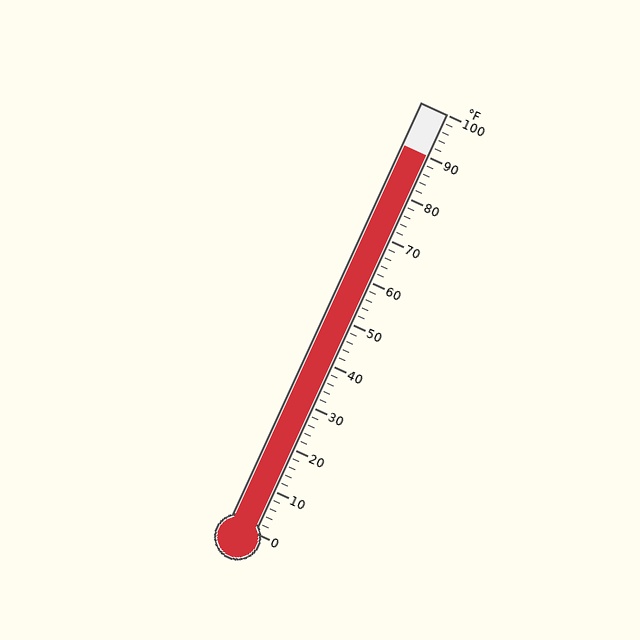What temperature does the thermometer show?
The thermometer shows approximately 90°F.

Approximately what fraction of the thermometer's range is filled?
The thermometer is filled to approximately 90% of its range.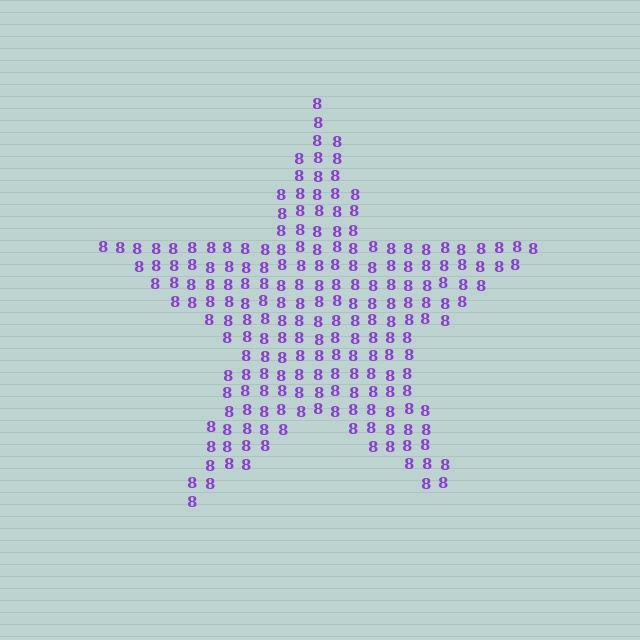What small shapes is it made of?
It is made of small digit 8's.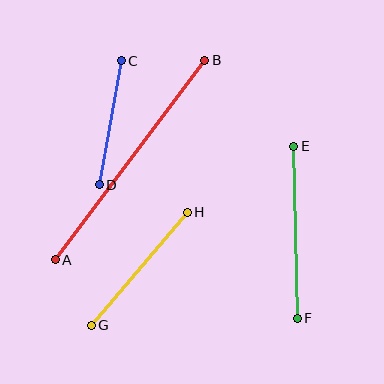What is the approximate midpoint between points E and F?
The midpoint is at approximately (295, 232) pixels.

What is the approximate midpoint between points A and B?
The midpoint is at approximately (130, 160) pixels.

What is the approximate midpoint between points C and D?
The midpoint is at approximately (110, 123) pixels.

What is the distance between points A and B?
The distance is approximately 250 pixels.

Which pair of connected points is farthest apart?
Points A and B are farthest apart.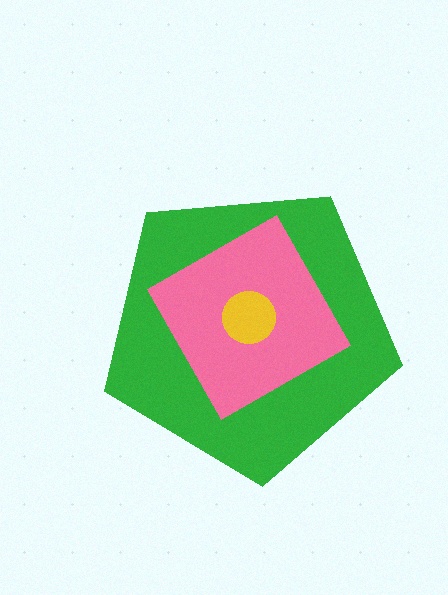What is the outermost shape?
The green pentagon.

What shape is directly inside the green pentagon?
The pink diamond.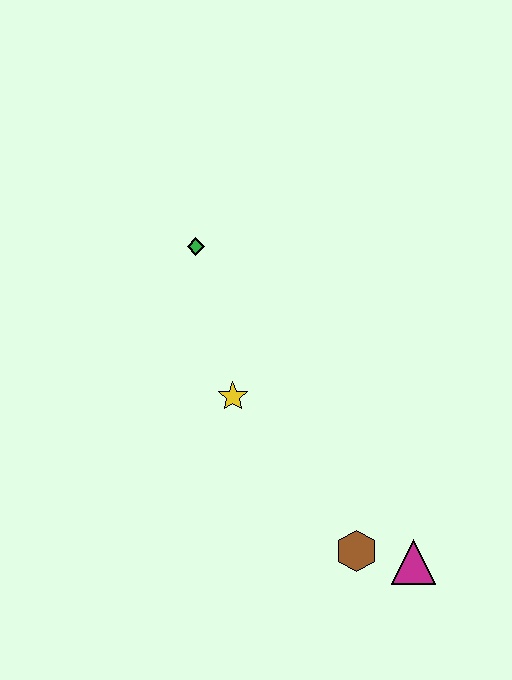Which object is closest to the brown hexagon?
The magenta triangle is closest to the brown hexagon.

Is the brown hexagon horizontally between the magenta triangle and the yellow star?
Yes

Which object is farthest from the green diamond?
The magenta triangle is farthest from the green diamond.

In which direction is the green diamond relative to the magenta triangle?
The green diamond is above the magenta triangle.